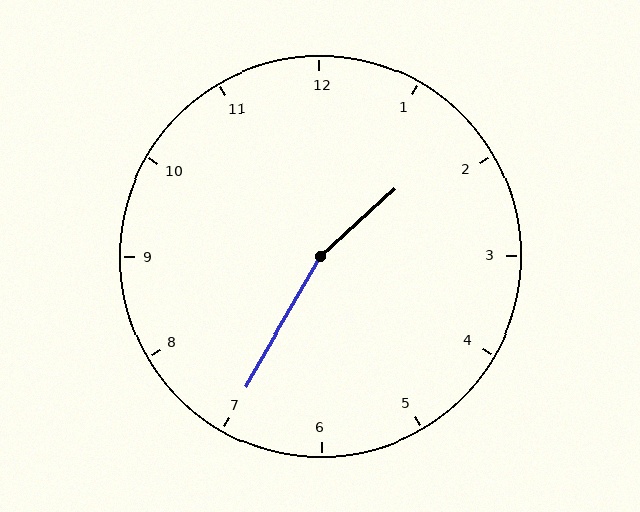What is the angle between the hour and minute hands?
Approximately 162 degrees.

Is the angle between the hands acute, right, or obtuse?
It is obtuse.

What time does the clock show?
1:35.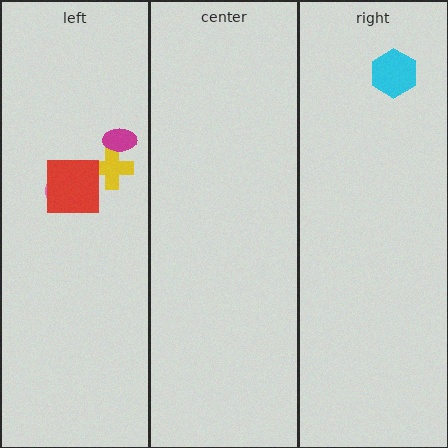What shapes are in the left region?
The yellow cross, the magenta ellipse, the pink circle, the red square.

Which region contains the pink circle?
The left region.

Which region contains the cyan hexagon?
The right region.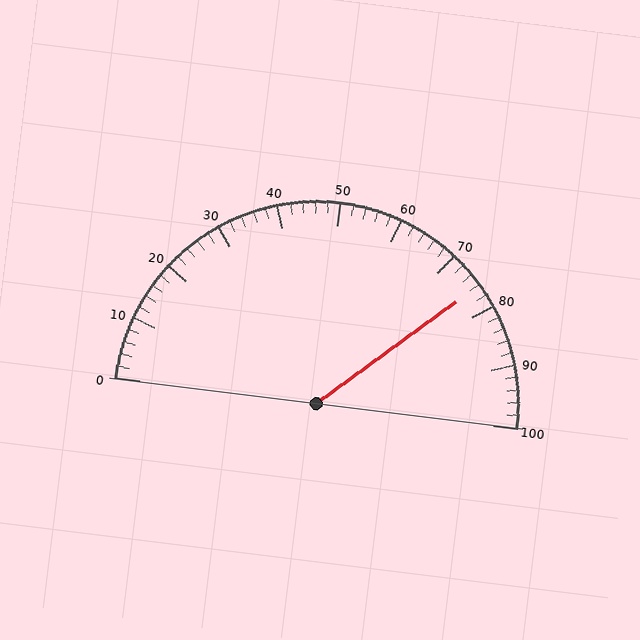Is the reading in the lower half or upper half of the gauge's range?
The reading is in the upper half of the range (0 to 100).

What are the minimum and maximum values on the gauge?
The gauge ranges from 0 to 100.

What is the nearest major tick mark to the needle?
The nearest major tick mark is 80.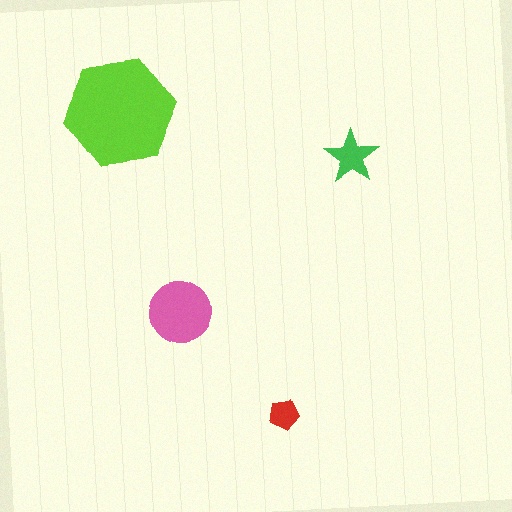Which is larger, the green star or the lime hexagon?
The lime hexagon.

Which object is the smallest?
The red pentagon.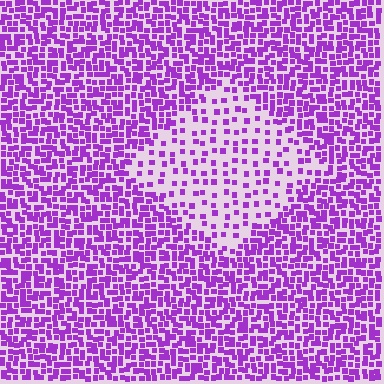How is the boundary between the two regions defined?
The boundary is defined by a change in element density (approximately 2.5x ratio). All elements are the same color, size, and shape.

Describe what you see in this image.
The image contains small purple elements arranged at two different densities. A diamond-shaped region is visible where the elements are less densely packed than the surrounding area.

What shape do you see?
I see a diamond.